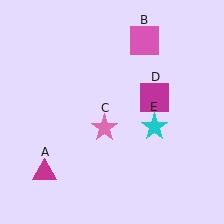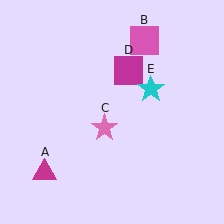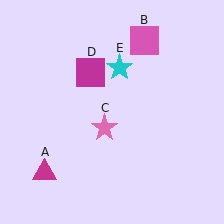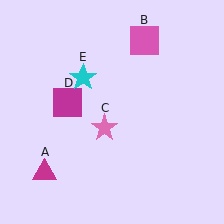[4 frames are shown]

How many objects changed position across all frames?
2 objects changed position: magenta square (object D), cyan star (object E).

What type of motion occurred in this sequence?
The magenta square (object D), cyan star (object E) rotated counterclockwise around the center of the scene.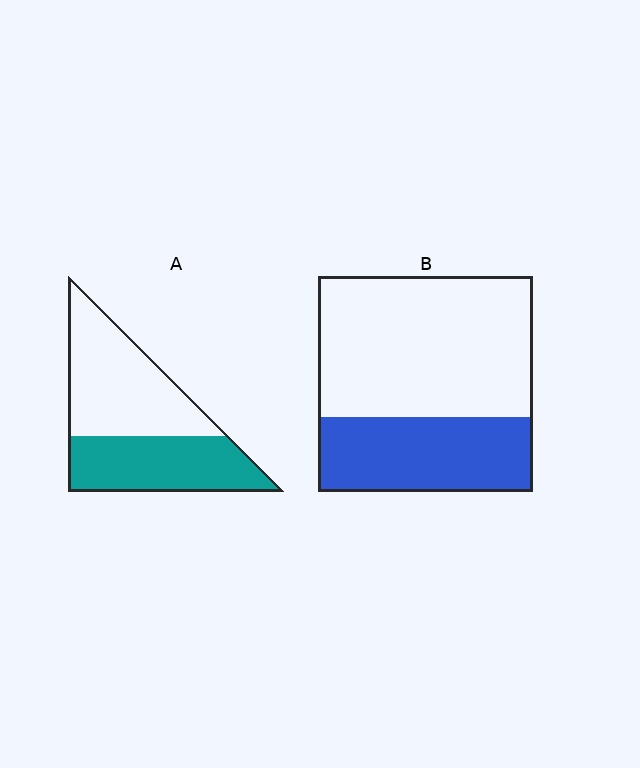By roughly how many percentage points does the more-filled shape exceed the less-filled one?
By roughly 10 percentage points (A over B).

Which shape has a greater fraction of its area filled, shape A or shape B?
Shape A.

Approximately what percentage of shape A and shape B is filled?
A is approximately 45% and B is approximately 35%.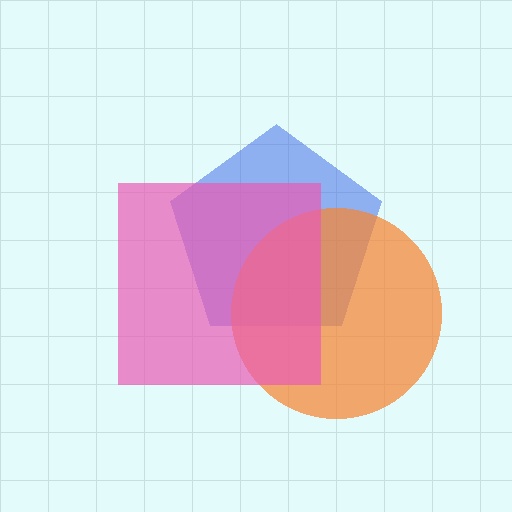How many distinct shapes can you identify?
There are 3 distinct shapes: a blue pentagon, an orange circle, a pink square.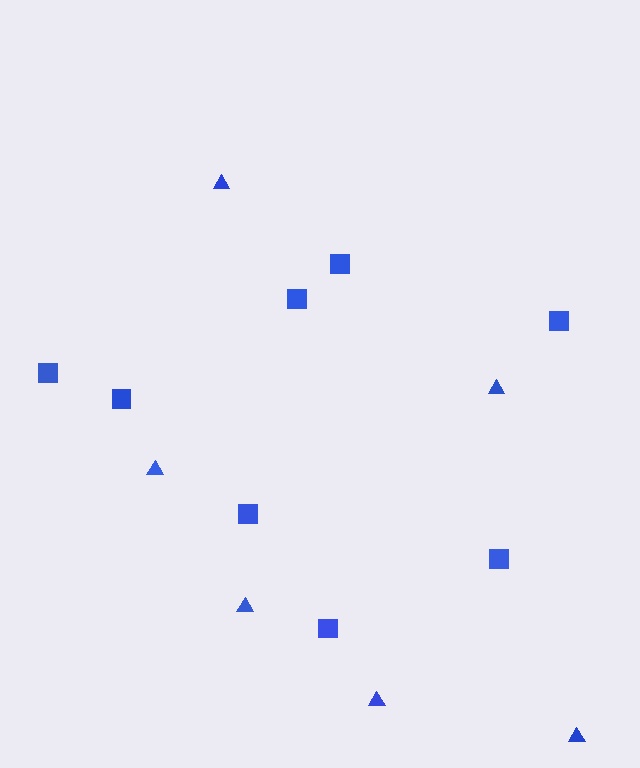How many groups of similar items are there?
There are 2 groups: one group of squares (8) and one group of triangles (6).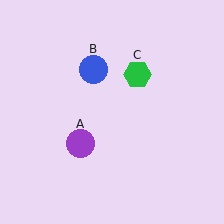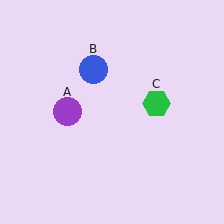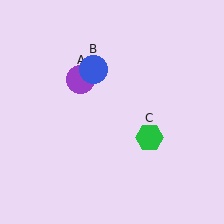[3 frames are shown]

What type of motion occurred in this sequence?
The purple circle (object A), green hexagon (object C) rotated clockwise around the center of the scene.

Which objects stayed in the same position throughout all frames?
Blue circle (object B) remained stationary.